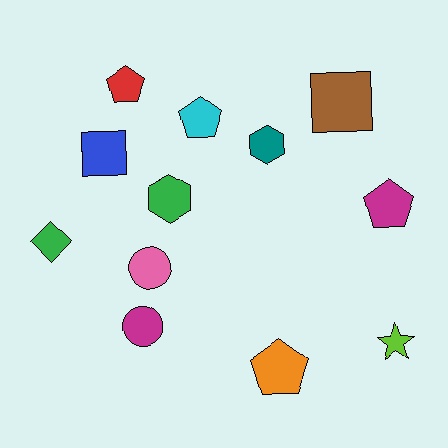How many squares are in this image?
There are 2 squares.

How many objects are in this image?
There are 12 objects.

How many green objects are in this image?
There are 2 green objects.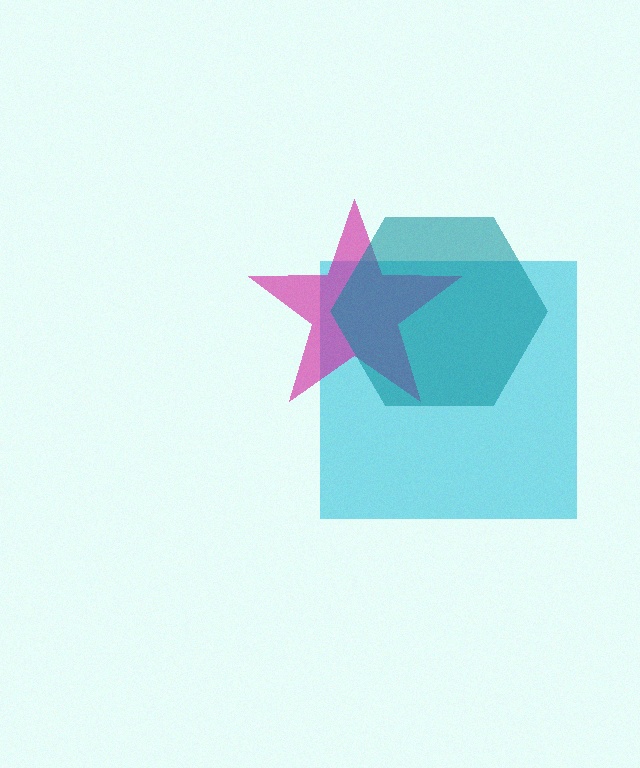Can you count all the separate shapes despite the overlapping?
Yes, there are 3 separate shapes.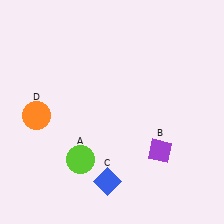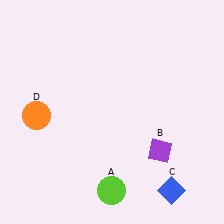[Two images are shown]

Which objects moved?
The objects that moved are: the lime circle (A), the blue diamond (C).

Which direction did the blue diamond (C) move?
The blue diamond (C) moved right.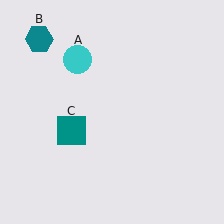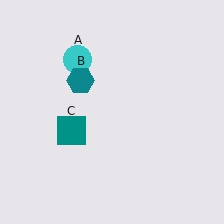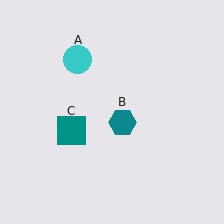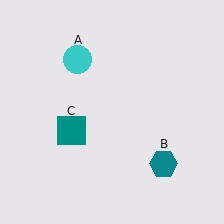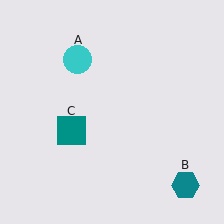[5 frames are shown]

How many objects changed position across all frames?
1 object changed position: teal hexagon (object B).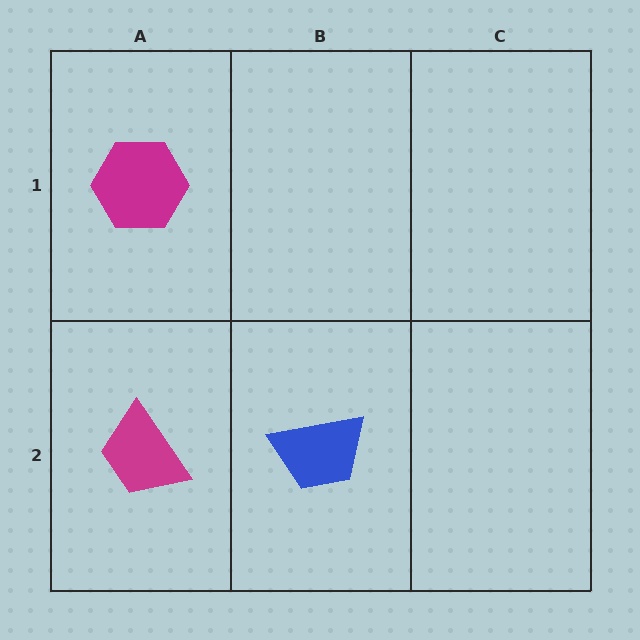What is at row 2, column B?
A blue trapezoid.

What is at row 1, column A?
A magenta hexagon.